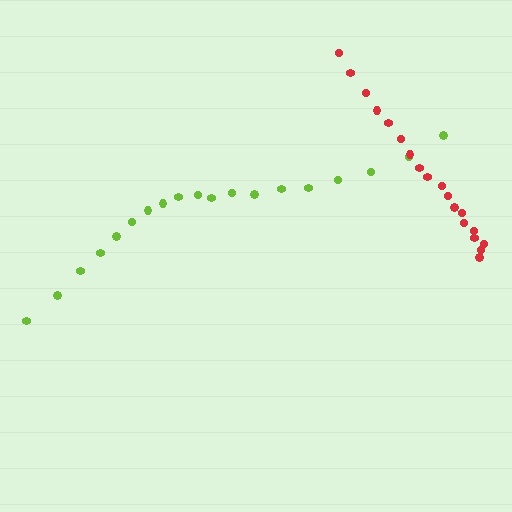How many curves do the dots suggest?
There are 2 distinct paths.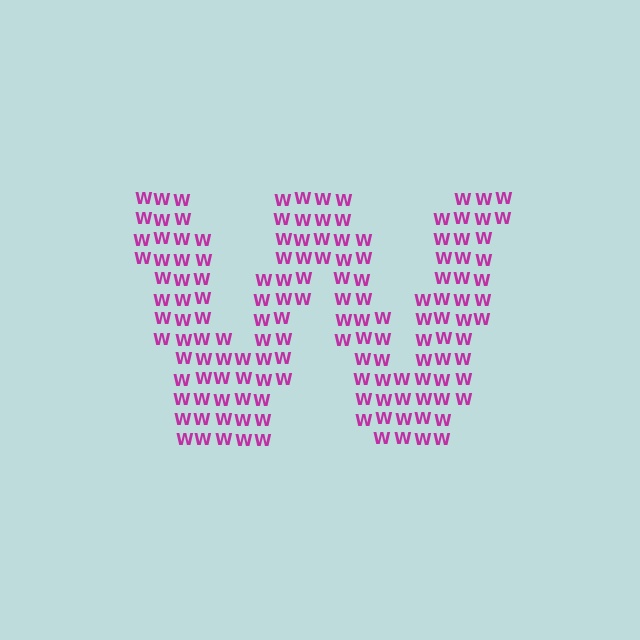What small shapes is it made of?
It is made of small letter W's.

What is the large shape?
The large shape is the letter W.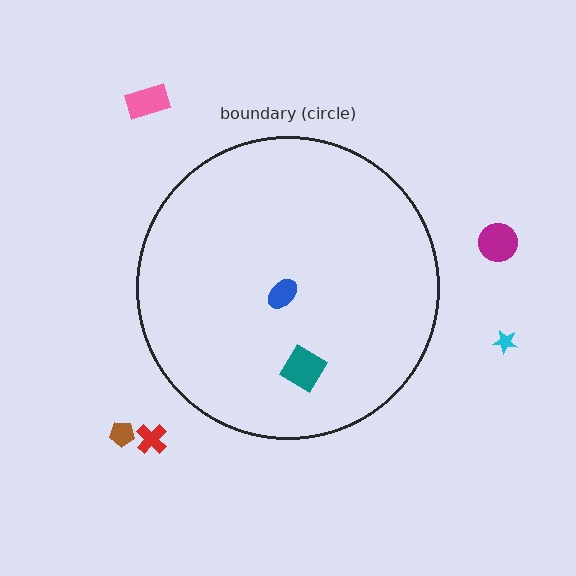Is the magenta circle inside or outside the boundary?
Outside.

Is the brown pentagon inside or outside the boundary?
Outside.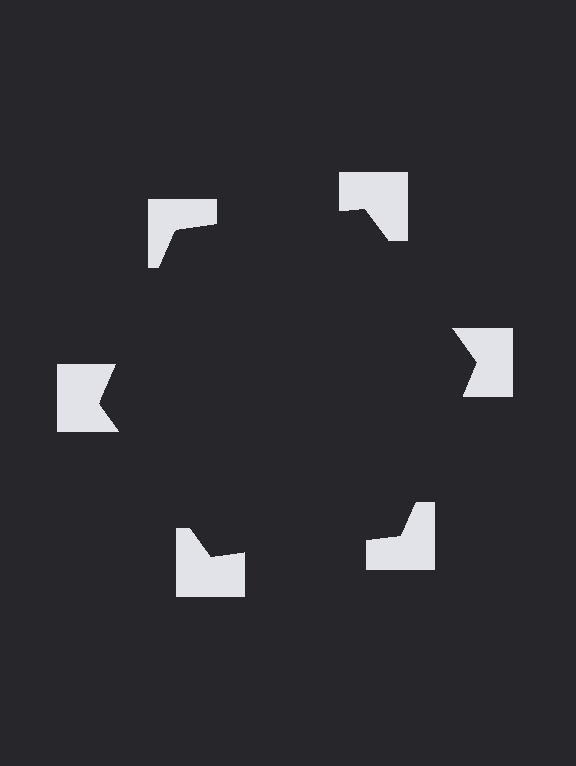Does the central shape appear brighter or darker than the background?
It typically appears slightly darker than the background, even though no actual brightness change is drawn.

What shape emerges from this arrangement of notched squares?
An illusory hexagon — its edges are inferred from the aligned wedge cuts in the notched squares, not physically drawn.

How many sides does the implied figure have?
6 sides.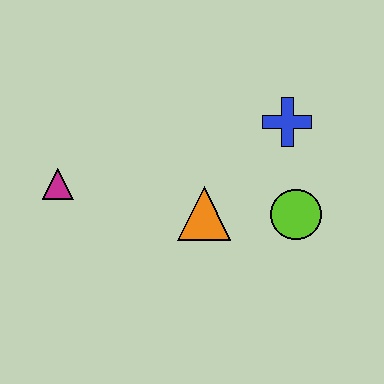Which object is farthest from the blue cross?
The magenta triangle is farthest from the blue cross.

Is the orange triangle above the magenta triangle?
No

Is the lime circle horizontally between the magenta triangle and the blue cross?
No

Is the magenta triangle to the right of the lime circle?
No